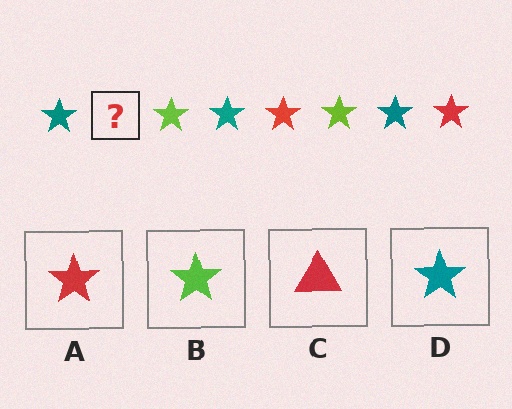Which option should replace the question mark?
Option A.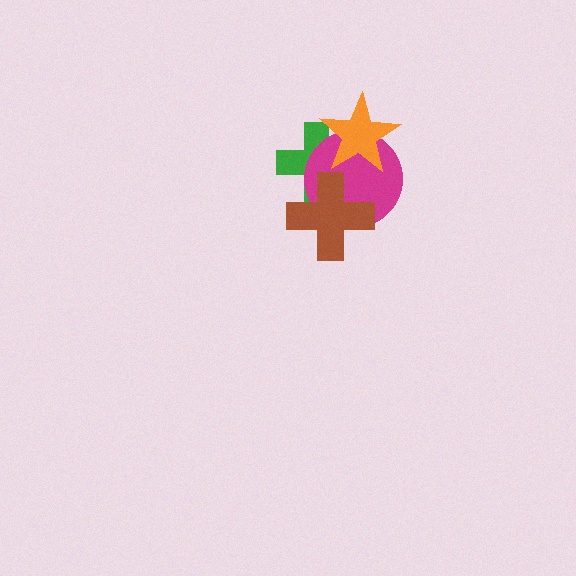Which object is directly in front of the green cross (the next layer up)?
The magenta circle is directly in front of the green cross.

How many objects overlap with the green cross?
3 objects overlap with the green cross.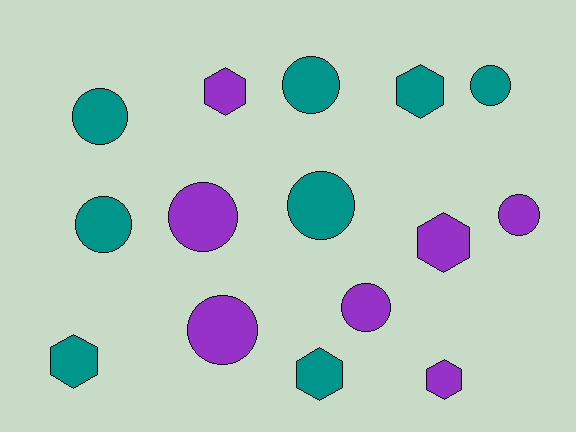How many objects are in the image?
There are 15 objects.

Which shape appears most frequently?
Circle, with 9 objects.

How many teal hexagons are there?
There are 3 teal hexagons.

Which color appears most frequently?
Teal, with 8 objects.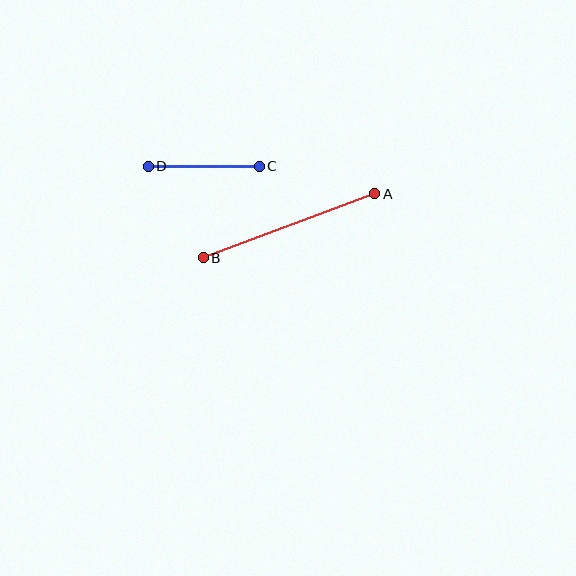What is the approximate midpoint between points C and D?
The midpoint is at approximately (204, 166) pixels.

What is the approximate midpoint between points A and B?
The midpoint is at approximately (289, 226) pixels.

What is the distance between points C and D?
The distance is approximately 111 pixels.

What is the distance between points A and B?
The distance is approximately 183 pixels.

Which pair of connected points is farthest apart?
Points A and B are farthest apart.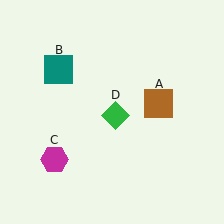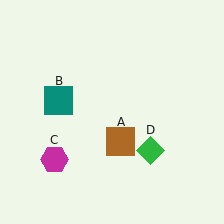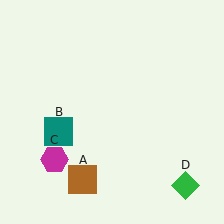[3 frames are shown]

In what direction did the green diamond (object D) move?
The green diamond (object D) moved down and to the right.